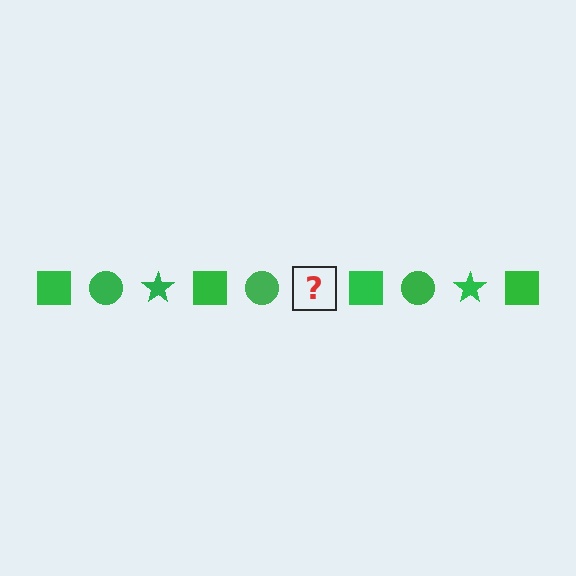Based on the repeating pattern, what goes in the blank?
The blank should be a green star.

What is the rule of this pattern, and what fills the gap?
The rule is that the pattern cycles through square, circle, star shapes in green. The gap should be filled with a green star.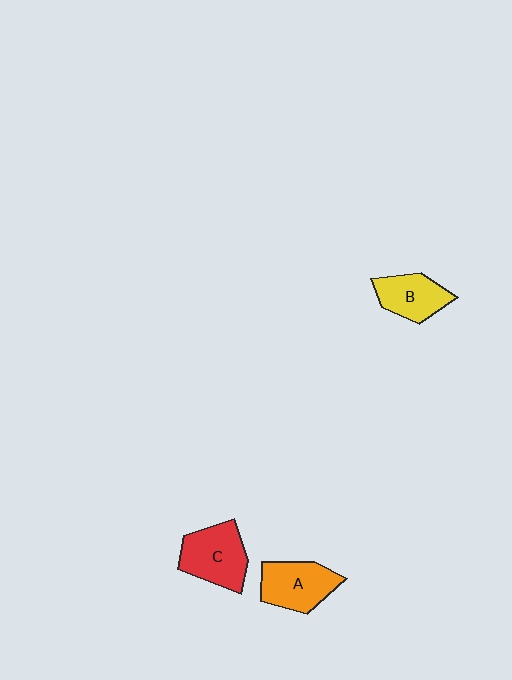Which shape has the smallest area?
Shape B (yellow).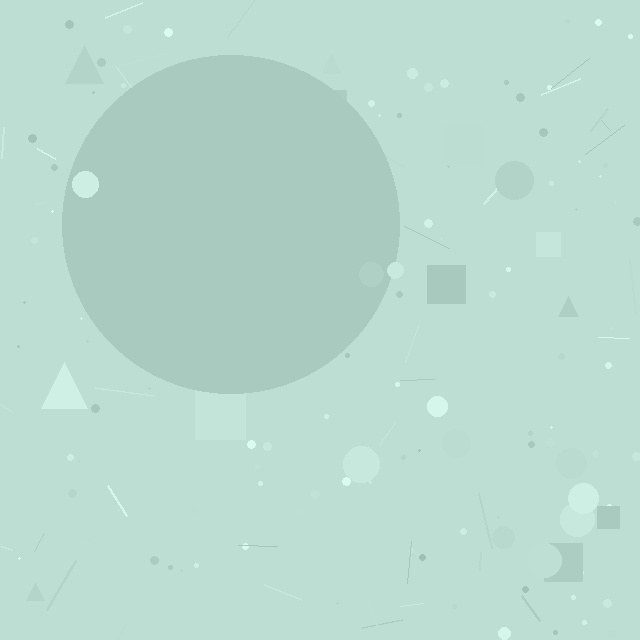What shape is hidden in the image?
A circle is hidden in the image.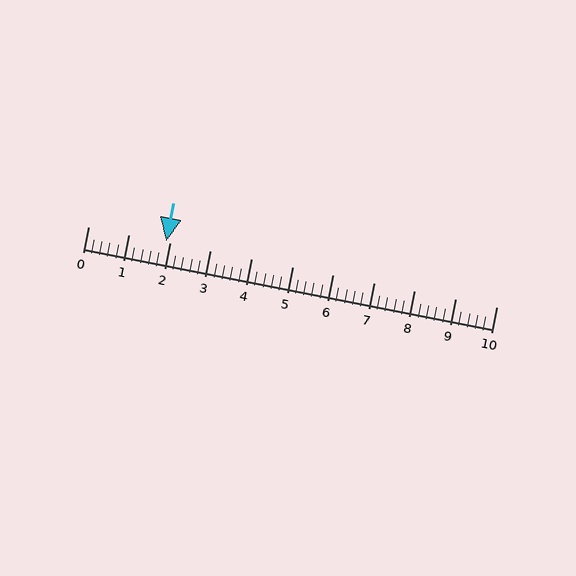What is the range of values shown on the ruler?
The ruler shows values from 0 to 10.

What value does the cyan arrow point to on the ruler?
The cyan arrow points to approximately 1.9.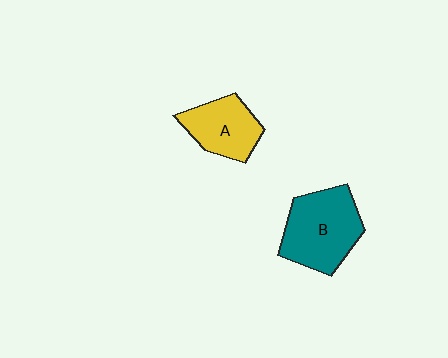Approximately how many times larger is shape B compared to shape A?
Approximately 1.4 times.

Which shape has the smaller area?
Shape A (yellow).